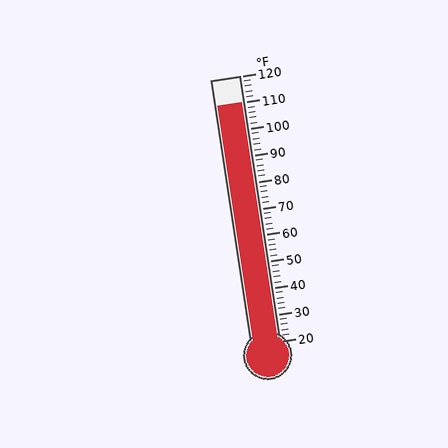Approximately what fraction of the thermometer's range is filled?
The thermometer is filled to approximately 90% of its range.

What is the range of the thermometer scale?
The thermometer scale ranges from 20°F to 120°F.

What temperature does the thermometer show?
The thermometer shows approximately 110°F.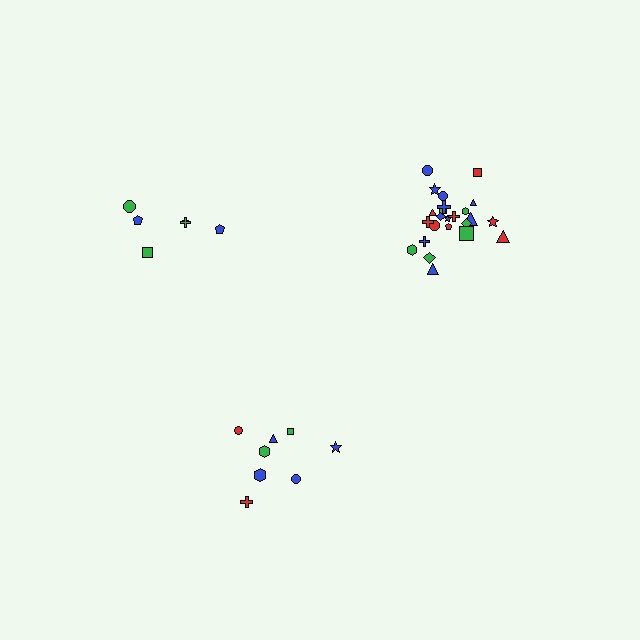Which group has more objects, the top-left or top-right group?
The top-right group.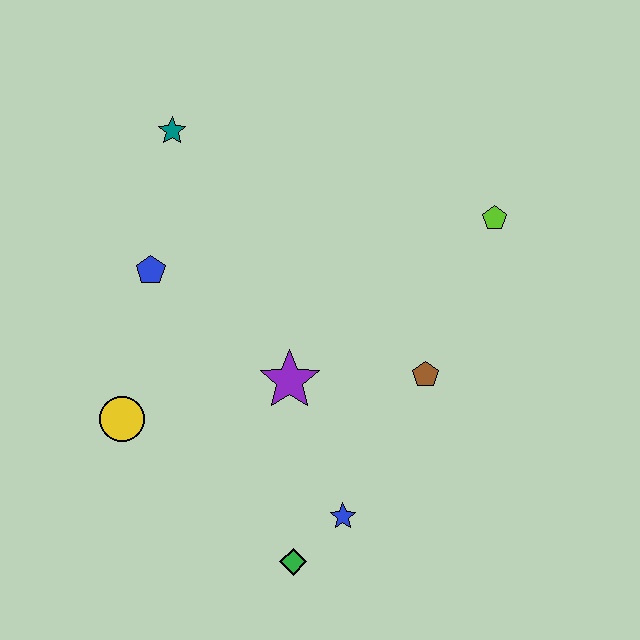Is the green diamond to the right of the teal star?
Yes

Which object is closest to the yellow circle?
The blue pentagon is closest to the yellow circle.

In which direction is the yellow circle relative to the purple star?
The yellow circle is to the left of the purple star.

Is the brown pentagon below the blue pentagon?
Yes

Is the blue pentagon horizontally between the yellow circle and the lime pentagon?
Yes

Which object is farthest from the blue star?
The teal star is farthest from the blue star.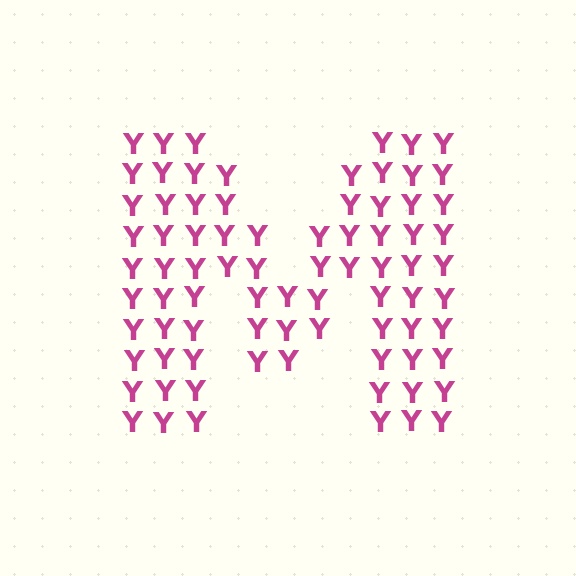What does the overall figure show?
The overall figure shows the letter M.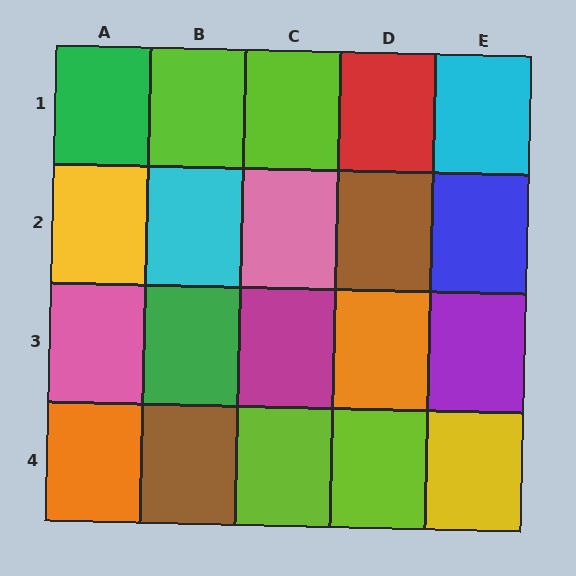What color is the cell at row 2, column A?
Yellow.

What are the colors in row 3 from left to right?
Pink, green, magenta, orange, purple.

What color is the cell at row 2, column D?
Brown.